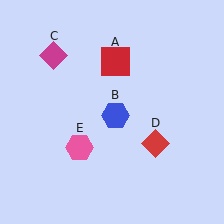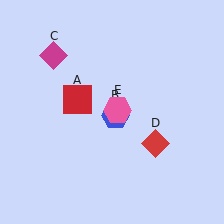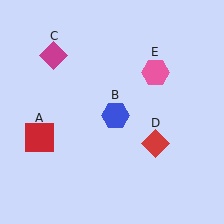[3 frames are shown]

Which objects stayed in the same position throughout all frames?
Blue hexagon (object B) and magenta diamond (object C) and red diamond (object D) remained stationary.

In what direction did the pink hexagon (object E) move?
The pink hexagon (object E) moved up and to the right.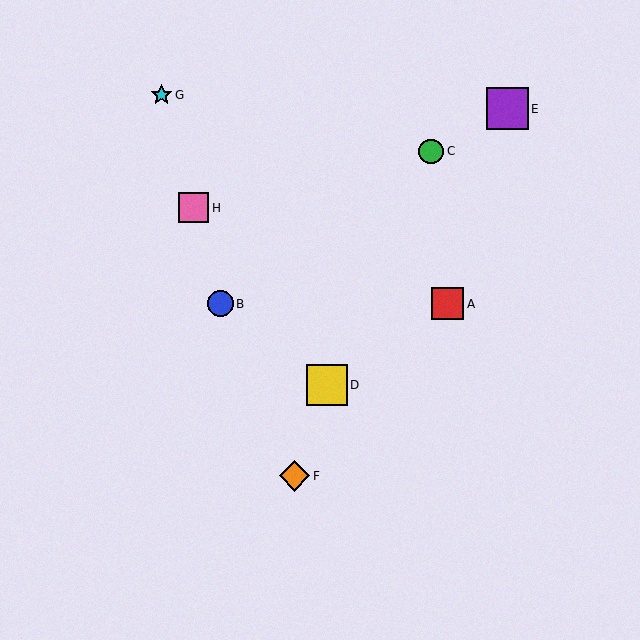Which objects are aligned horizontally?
Objects A, B are aligned horizontally.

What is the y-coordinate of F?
Object F is at y≈476.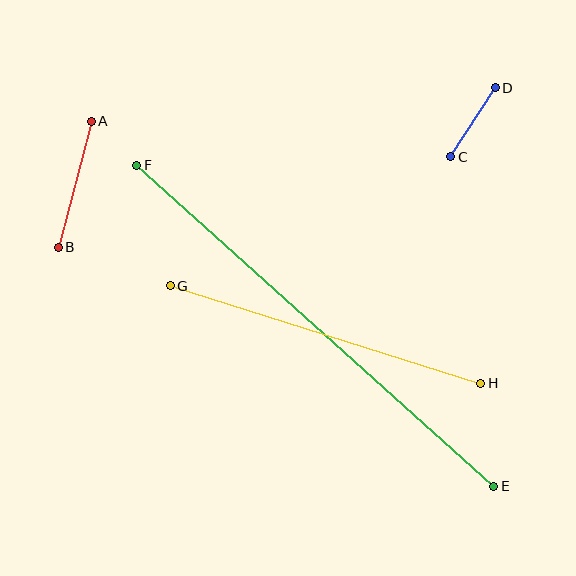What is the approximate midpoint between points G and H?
The midpoint is at approximately (325, 335) pixels.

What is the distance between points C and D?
The distance is approximately 82 pixels.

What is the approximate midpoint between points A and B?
The midpoint is at approximately (75, 184) pixels.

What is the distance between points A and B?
The distance is approximately 130 pixels.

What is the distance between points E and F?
The distance is approximately 480 pixels.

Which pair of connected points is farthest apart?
Points E and F are farthest apart.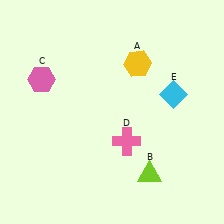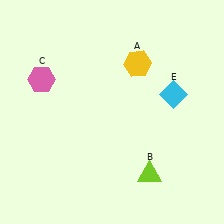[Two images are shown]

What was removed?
The pink cross (D) was removed in Image 2.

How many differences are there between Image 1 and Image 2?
There is 1 difference between the two images.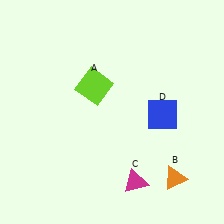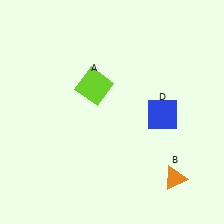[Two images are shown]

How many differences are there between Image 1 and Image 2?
There is 1 difference between the two images.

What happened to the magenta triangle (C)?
The magenta triangle (C) was removed in Image 2. It was in the bottom-right area of Image 1.